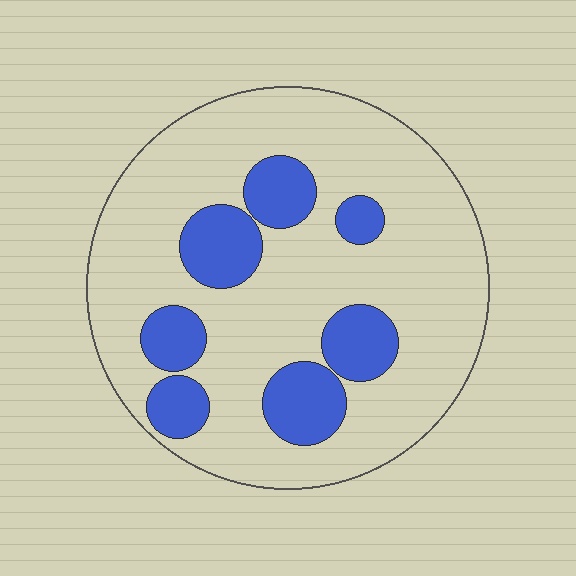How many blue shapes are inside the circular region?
7.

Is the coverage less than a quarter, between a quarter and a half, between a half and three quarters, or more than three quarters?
Less than a quarter.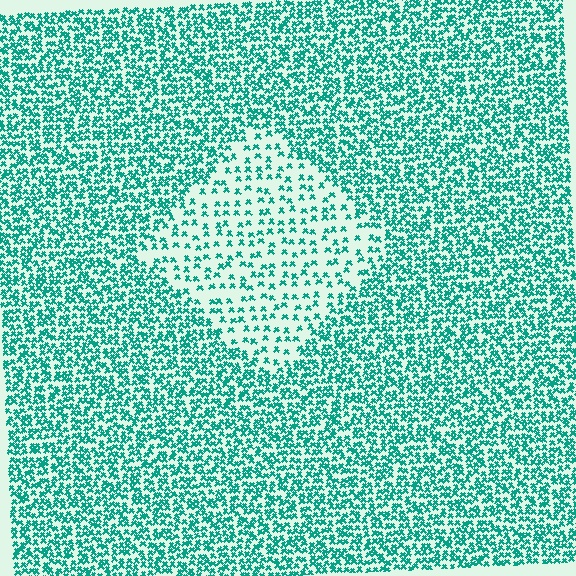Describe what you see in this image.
The image contains small teal elements arranged at two different densities. A diamond-shaped region is visible where the elements are less densely packed than the surrounding area.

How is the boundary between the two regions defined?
The boundary is defined by a change in element density (approximately 2.3x ratio). All elements are the same color, size, and shape.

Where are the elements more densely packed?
The elements are more densely packed outside the diamond boundary.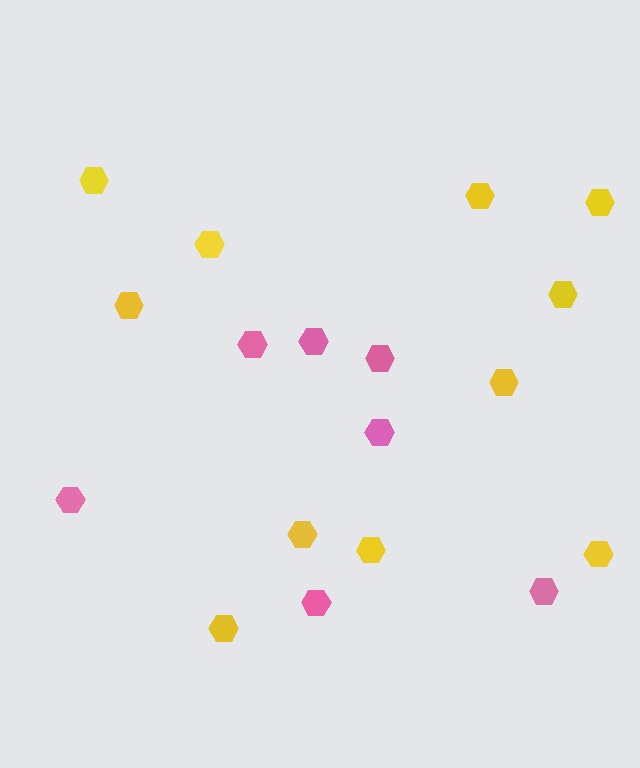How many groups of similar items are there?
There are 2 groups: one group of pink hexagons (7) and one group of yellow hexagons (11).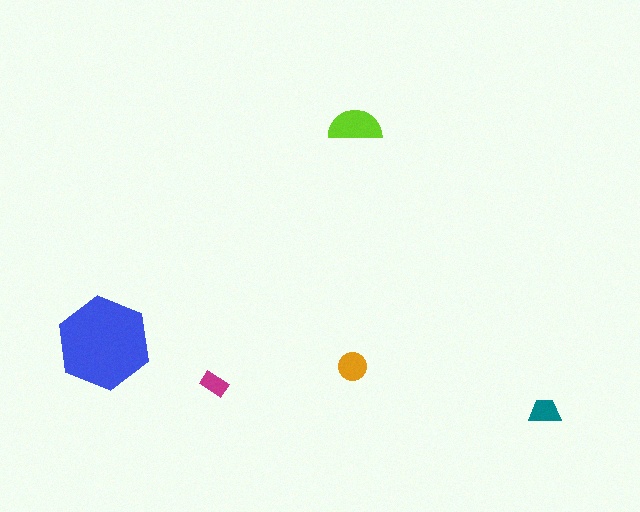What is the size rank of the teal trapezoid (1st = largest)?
4th.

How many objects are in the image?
There are 5 objects in the image.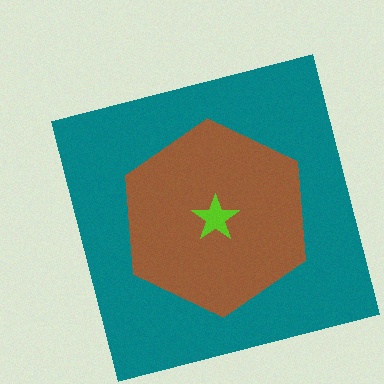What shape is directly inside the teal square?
The brown hexagon.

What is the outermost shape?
The teal square.